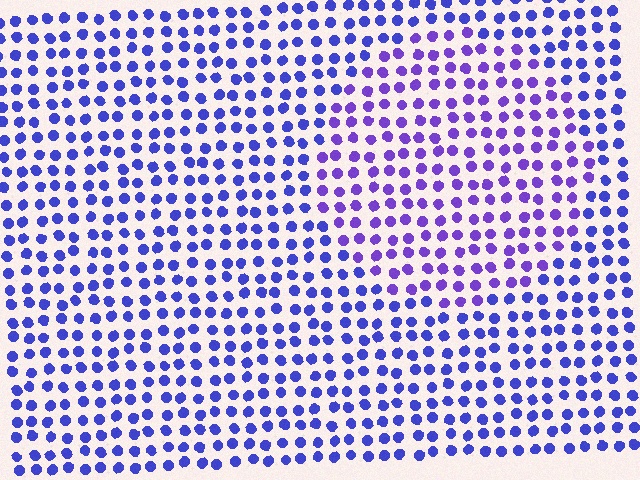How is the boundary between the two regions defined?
The boundary is defined purely by a slight shift in hue (about 26 degrees). Spacing, size, and orientation are identical on both sides.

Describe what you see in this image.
The image is filled with small blue elements in a uniform arrangement. A circle-shaped region is visible where the elements are tinted to a slightly different hue, forming a subtle color boundary.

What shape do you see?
I see a circle.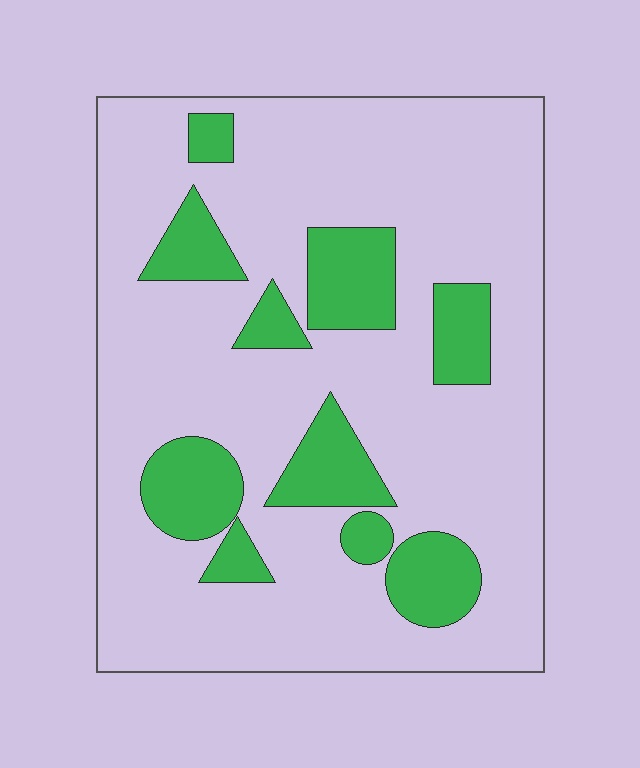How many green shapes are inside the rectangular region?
10.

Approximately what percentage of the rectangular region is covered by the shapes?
Approximately 20%.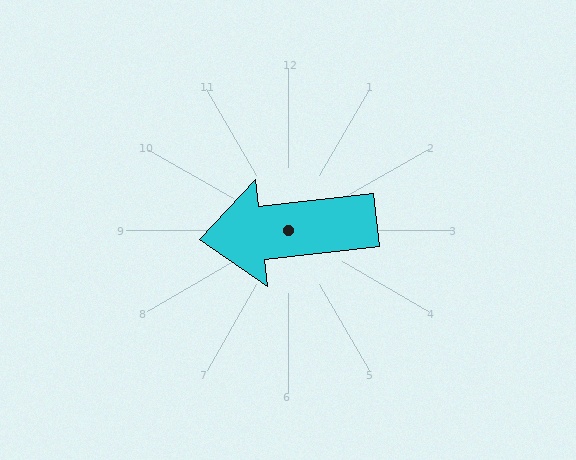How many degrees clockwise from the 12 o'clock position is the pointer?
Approximately 264 degrees.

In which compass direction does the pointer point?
West.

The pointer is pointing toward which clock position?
Roughly 9 o'clock.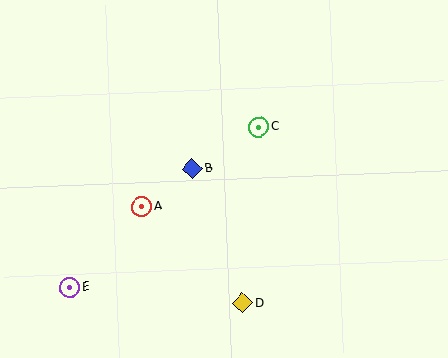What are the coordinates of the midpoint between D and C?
The midpoint between D and C is at (251, 215).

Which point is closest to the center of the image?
Point B at (192, 169) is closest to the center.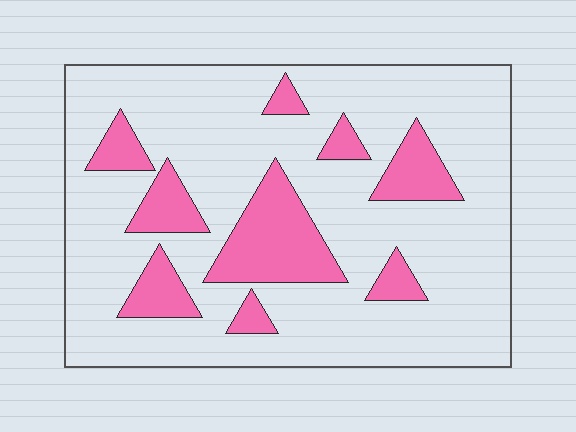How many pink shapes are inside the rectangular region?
9.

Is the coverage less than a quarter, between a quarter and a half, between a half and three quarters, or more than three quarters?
Less than a quarter.